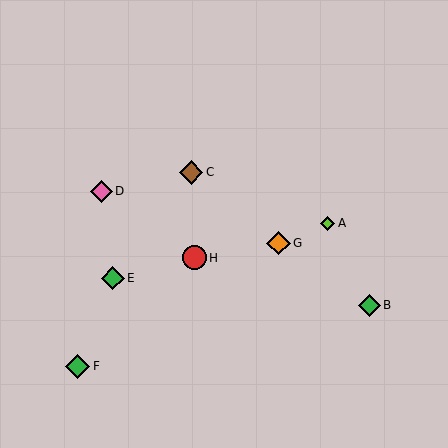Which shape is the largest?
The green diamond (labeled F) is the largest.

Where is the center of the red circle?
The center of the red circle is at (194, 258).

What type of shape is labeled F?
Shape F is a green diamond.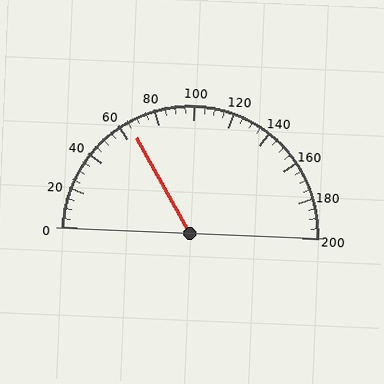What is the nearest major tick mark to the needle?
The nearest major tick mark is 60.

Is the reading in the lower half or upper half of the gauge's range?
The reading is in the lower half of the range (0 to 200).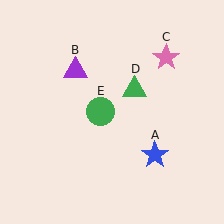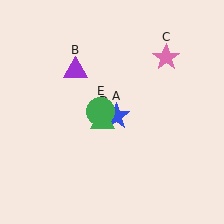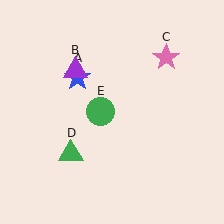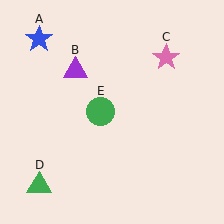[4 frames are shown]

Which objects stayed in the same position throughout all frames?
Purple triangle (object B) and pink star (object C) and green circle (object E) remained stationary.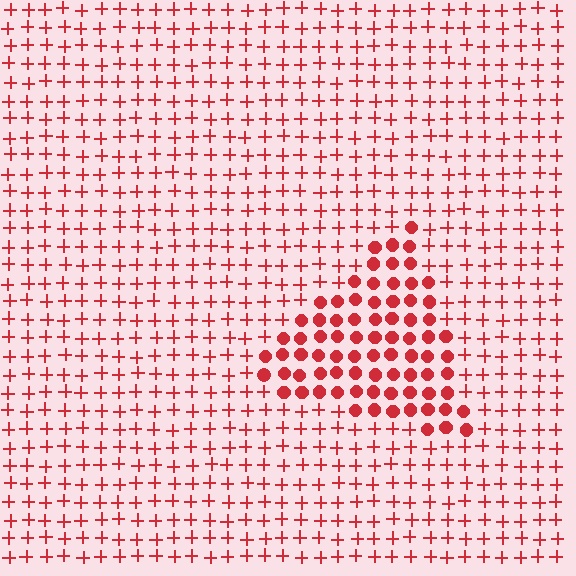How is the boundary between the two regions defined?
The boundary is defined by a change in element shape: circles inside vs. plus signs outside. All elements share the same color and spacing.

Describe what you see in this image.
The image is filled with small red elements arranged in a uniform grid. A triangle-shaped region contains circles, while the surrounding area contains plus signs. The boundary is defined purely by the change in element shape.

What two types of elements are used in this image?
The image uses circles inside the triangle region and plus signs outside it.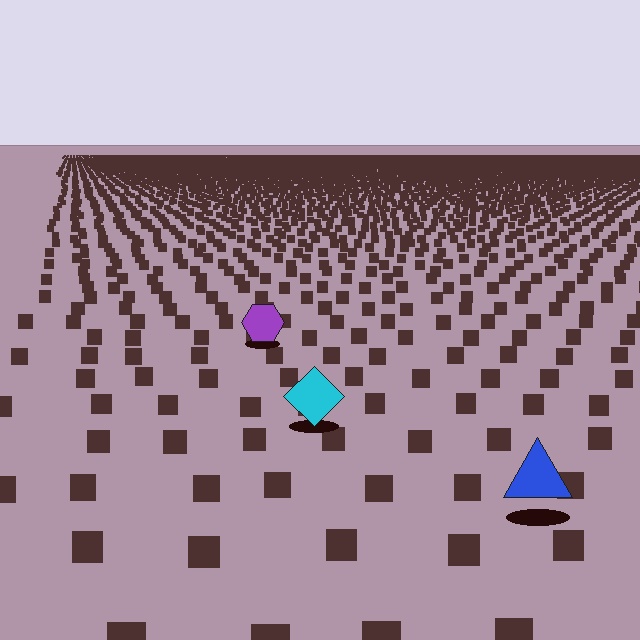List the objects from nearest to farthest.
From nearest to farthest: the blue triangle, the cyan diamond, the purple hexagon.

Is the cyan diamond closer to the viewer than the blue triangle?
No. The blue triangle is closer — you can tell from the texture gradient: the ground texture is coarser near it.